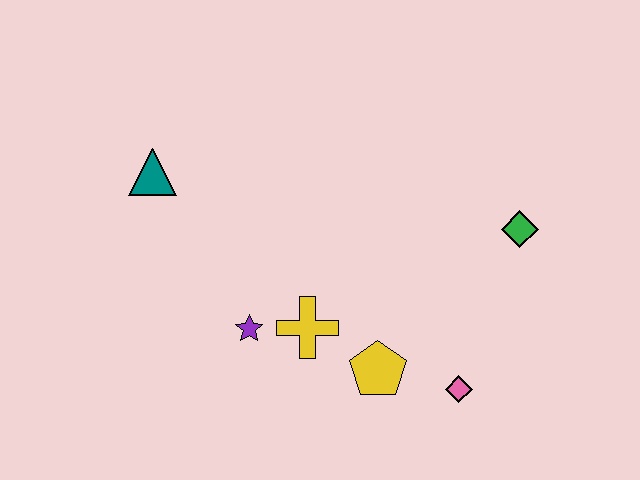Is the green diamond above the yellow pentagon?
Yes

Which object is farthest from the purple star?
The green diamond is farthest from the purple star.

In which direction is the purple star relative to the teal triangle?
The purple star is below the teal triangle.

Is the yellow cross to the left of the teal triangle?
No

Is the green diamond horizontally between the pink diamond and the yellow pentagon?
No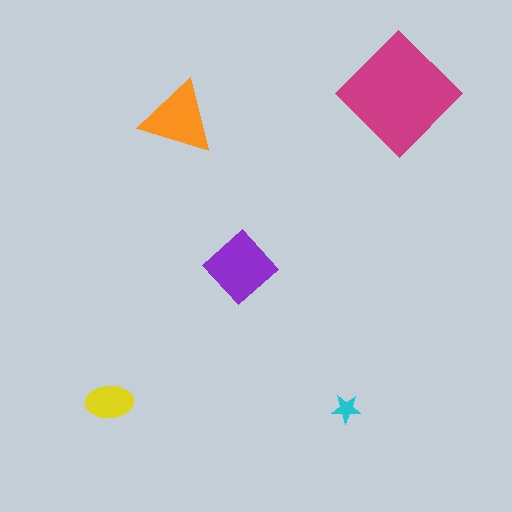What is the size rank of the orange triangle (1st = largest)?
3rd.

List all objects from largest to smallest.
The magenta diamond, the purple diamond, the orange triangle, the yellow ellipse, the cyan star.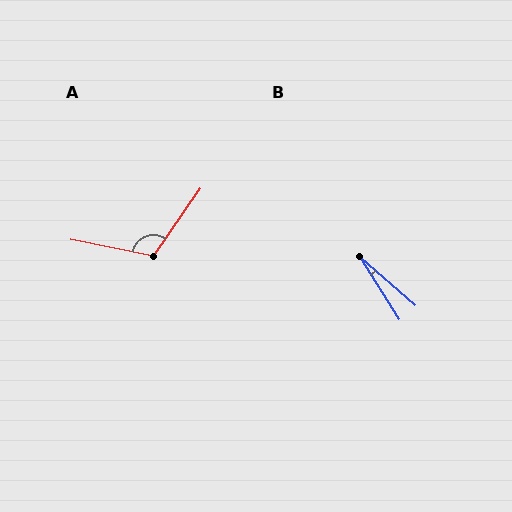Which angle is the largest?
A, at approximately 114 degrees.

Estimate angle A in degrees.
Approximately 114 degrees.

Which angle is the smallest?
B, at approximately 17 degrees.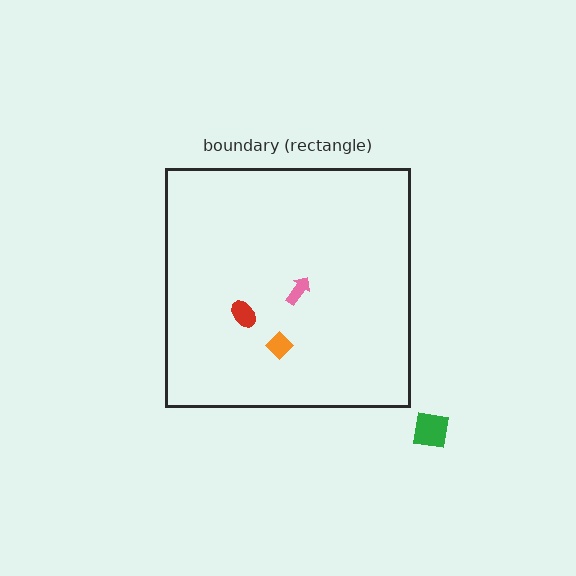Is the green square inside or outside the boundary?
Outside.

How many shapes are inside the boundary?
3 inside, 1 outside.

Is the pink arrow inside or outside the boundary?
Inside.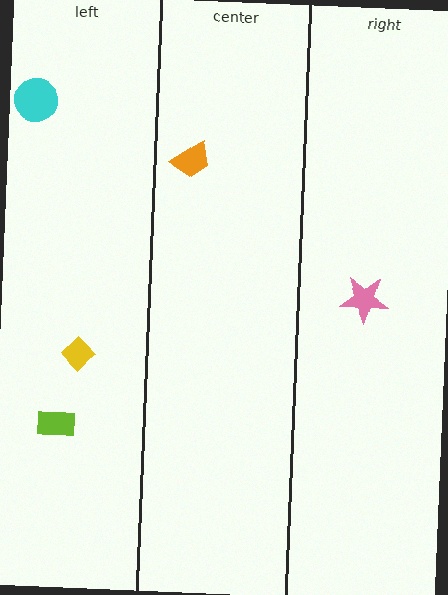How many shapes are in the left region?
3.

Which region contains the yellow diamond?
The left region.